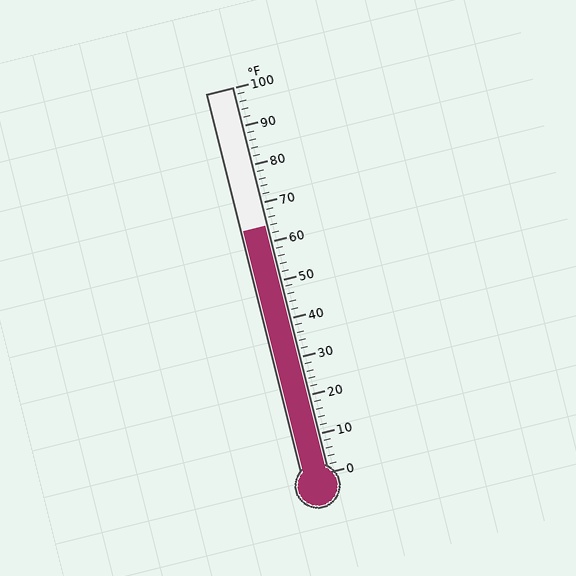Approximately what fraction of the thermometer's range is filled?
The thermometer is filled to approximately 65% of its range.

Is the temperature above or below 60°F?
The temperature is above 60°F.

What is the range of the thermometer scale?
The thermometer scale ranges from 0°F to 100°F.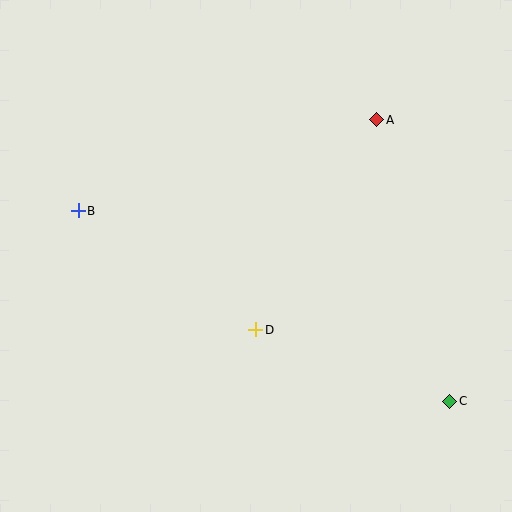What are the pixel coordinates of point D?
Point D is at (256, 330).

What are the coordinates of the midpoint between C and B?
The midpoint between C and B is at (264, 306).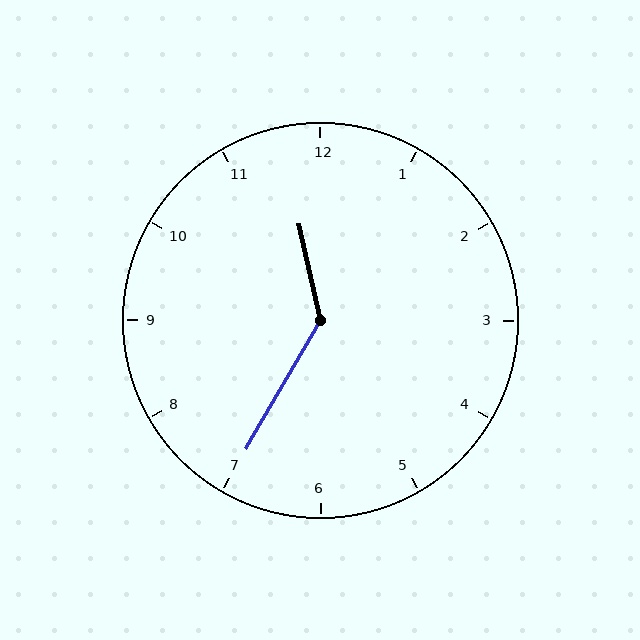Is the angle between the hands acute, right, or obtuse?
It is obtuse.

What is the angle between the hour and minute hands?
Approximately 138 degrees.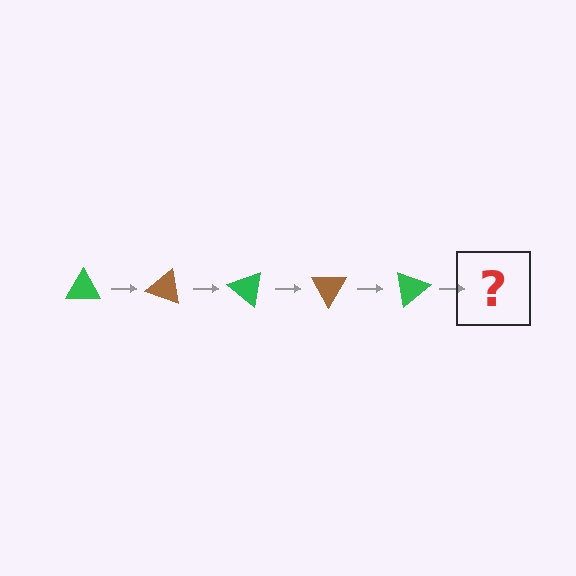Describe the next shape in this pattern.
It should be a brown triangle, rotated 100 degrees from the start.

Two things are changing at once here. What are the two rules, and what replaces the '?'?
The two rules are that it rotates 20 degrees each step and the color cycles through green and brown. The '?' should be a brown triangle, rotated 100 degrees from the start.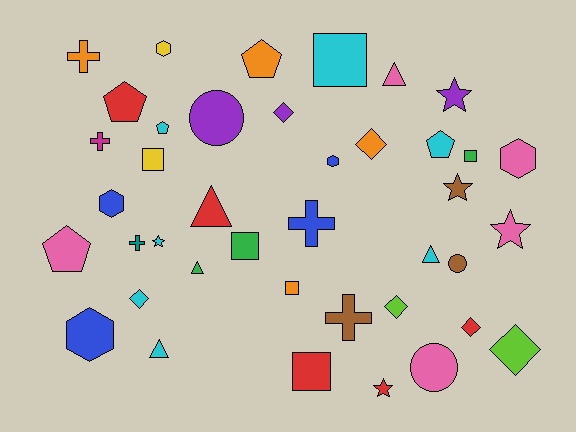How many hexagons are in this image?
There are 5 hexagons.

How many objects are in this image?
There are 40 objects.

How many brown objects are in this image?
There are 3 brown objects.